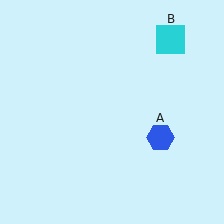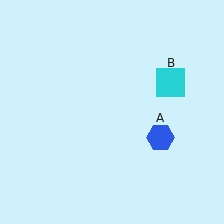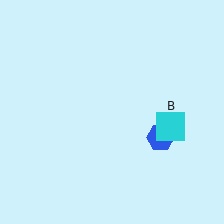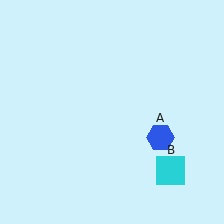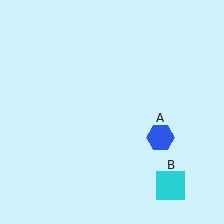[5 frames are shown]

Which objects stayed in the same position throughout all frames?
Blue hexagon (object A) remained stationary.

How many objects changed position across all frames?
1 object changed position: cyan square (object B).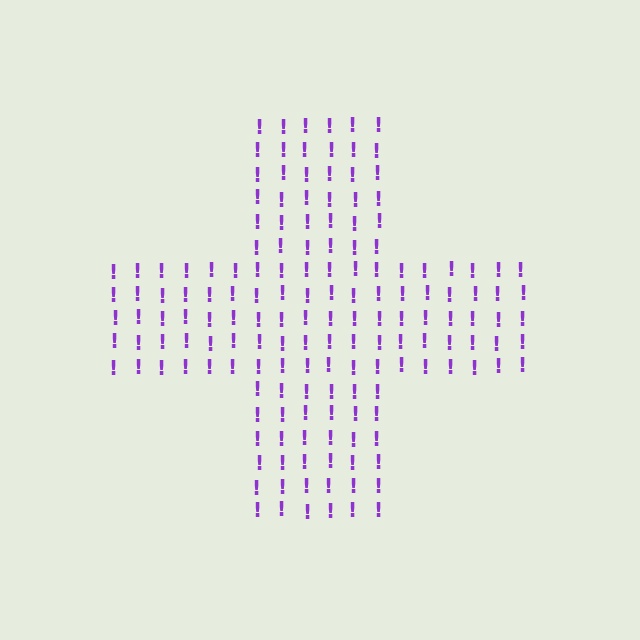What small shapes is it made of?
It is made of small exclamation marks.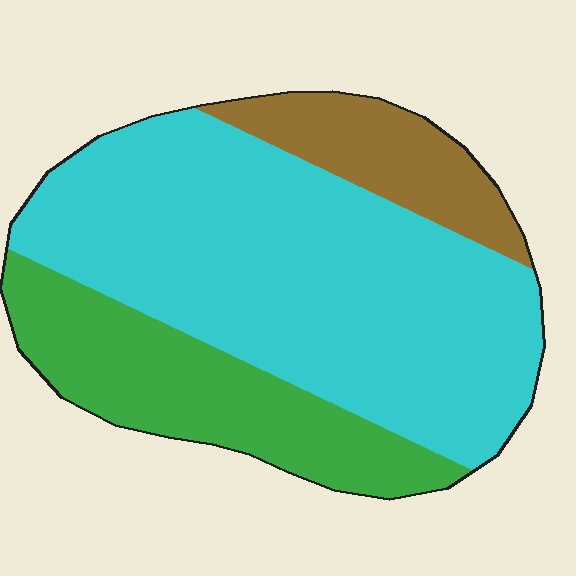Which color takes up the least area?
Brown, at roughly 15%.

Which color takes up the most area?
Cyan, at roughly 60%.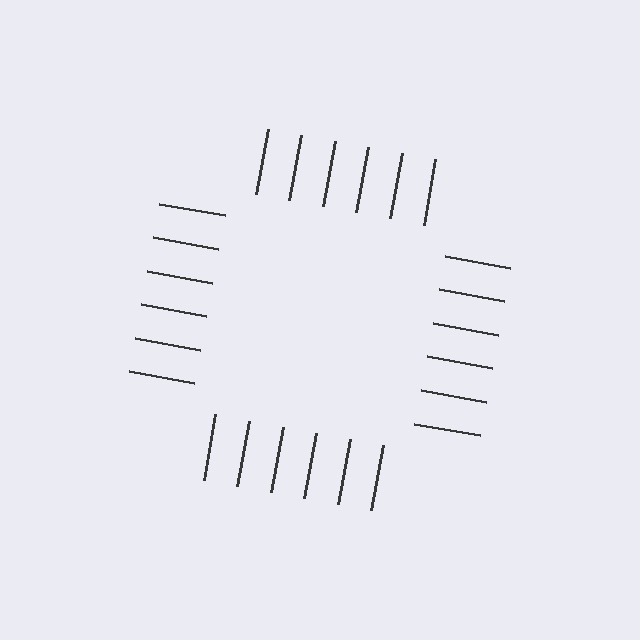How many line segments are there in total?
24 — 6 along each of the 4 edges.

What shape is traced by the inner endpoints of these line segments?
An illusory square — the line segments terminate on its edges but no continuous stroke is drawn.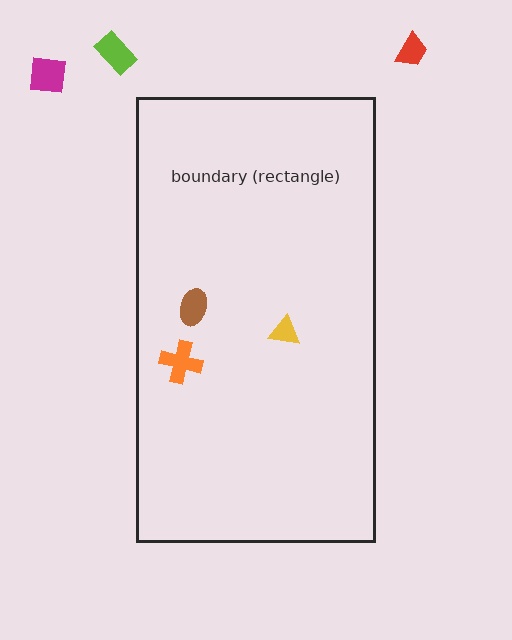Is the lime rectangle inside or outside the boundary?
Outside.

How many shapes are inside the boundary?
3 inside, 3 outside.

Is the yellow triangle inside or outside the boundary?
Inside.